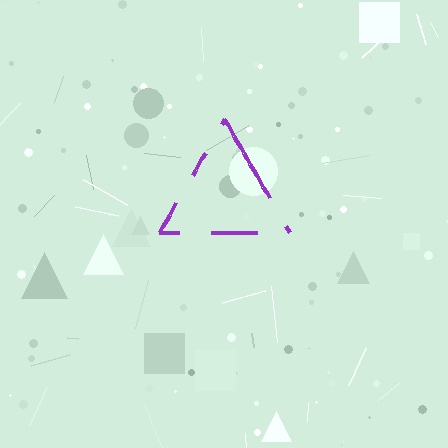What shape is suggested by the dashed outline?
The dashed outline suggests a triangle.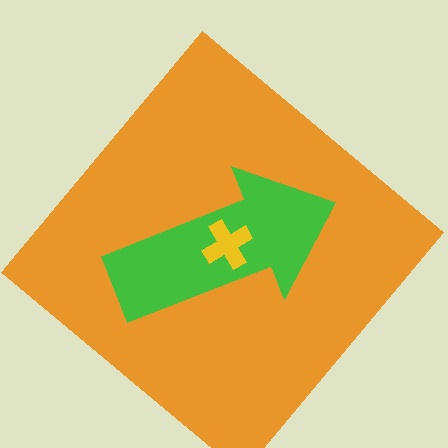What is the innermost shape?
The yellow cross.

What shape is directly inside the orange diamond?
The green arrow.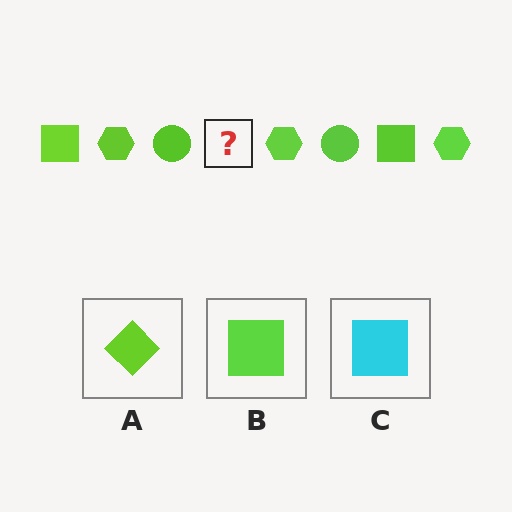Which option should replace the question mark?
Option B.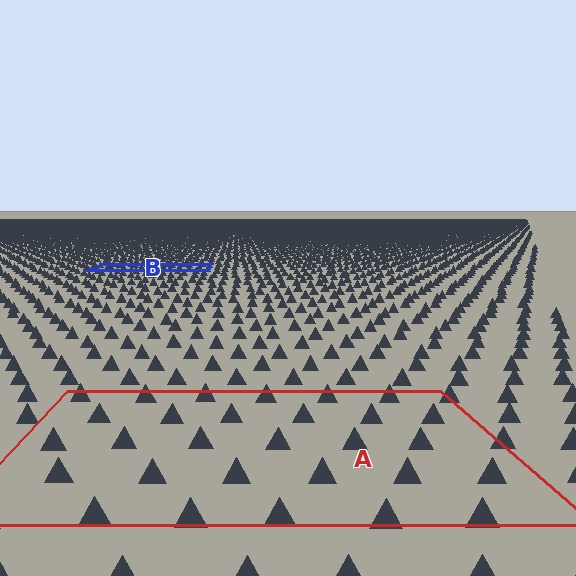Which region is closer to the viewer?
Region A is closer. The texture elements there are larger and more spread out.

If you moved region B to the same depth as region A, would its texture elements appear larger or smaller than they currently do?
They would appear larger. At a closer depth, the same texture elements are projected at a bigger on-screen size.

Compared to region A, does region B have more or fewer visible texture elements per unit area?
Region B has more texture elements per unit area — they are packed more densely because it is farther away.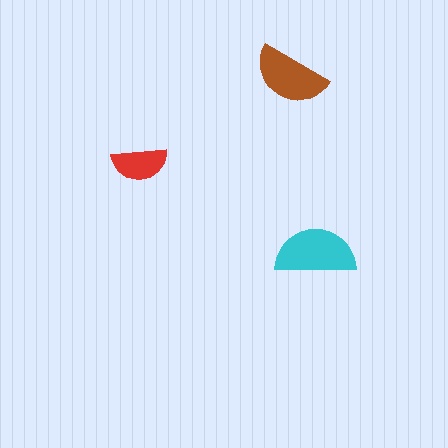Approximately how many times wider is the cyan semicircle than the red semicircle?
About 1.5 times wider.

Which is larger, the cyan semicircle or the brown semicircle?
The cyan one.